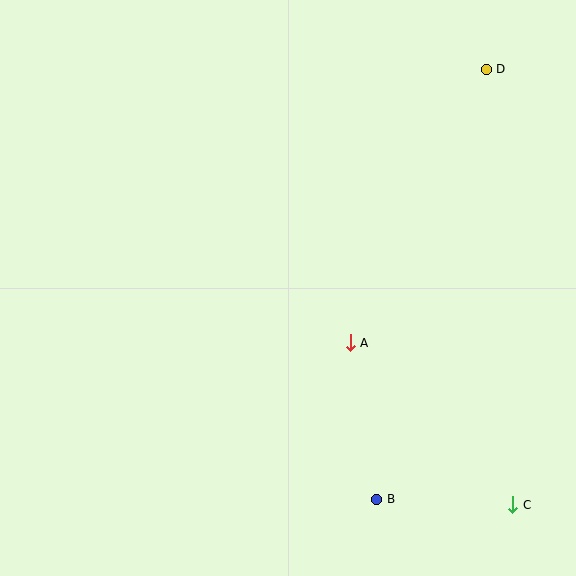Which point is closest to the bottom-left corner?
Point B is closest to the bottom-left corner.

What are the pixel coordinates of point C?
Point C is at (513, 505).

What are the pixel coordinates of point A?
Point A is at (350, 343).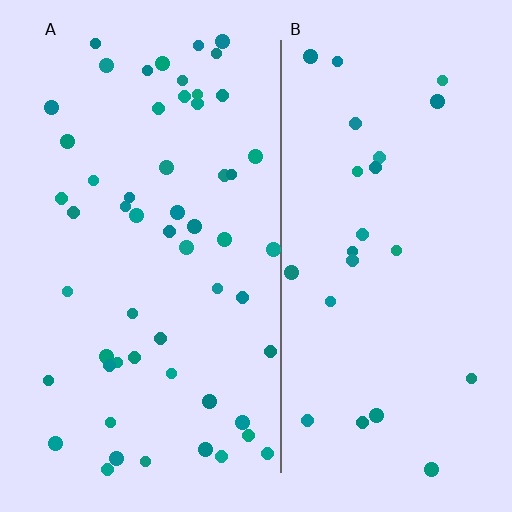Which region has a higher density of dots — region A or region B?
A (the left).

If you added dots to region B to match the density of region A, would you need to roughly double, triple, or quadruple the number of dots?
Approximately double.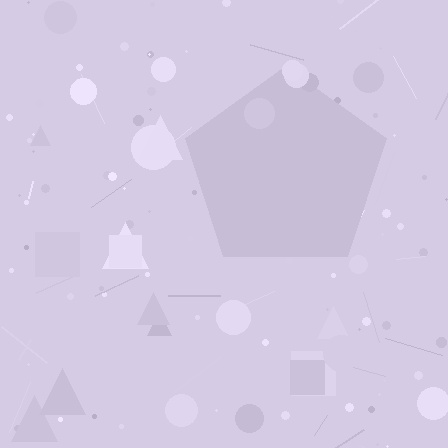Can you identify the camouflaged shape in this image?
The camouflaged shape is a pentagon.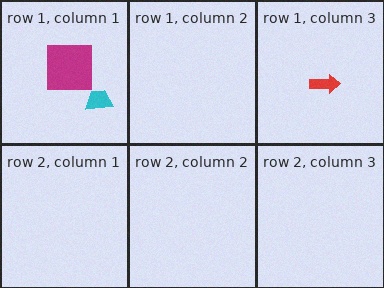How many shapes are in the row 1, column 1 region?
2.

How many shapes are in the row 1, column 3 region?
1.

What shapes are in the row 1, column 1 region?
The cyan trapezoid, the magenta square.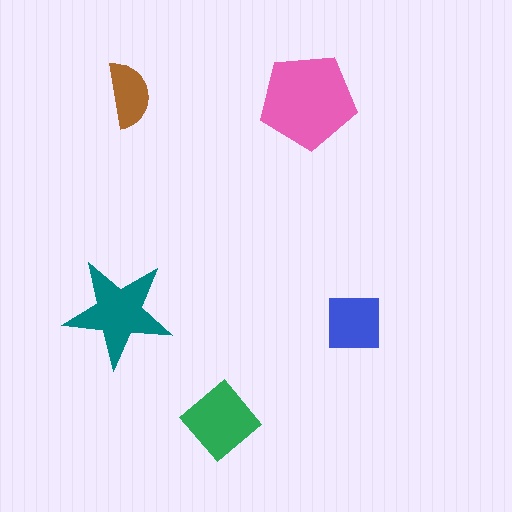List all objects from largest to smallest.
The pink pentagon, the teal star, the green diamond, the blue square, the brown semicircle.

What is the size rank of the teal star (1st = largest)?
2nd.